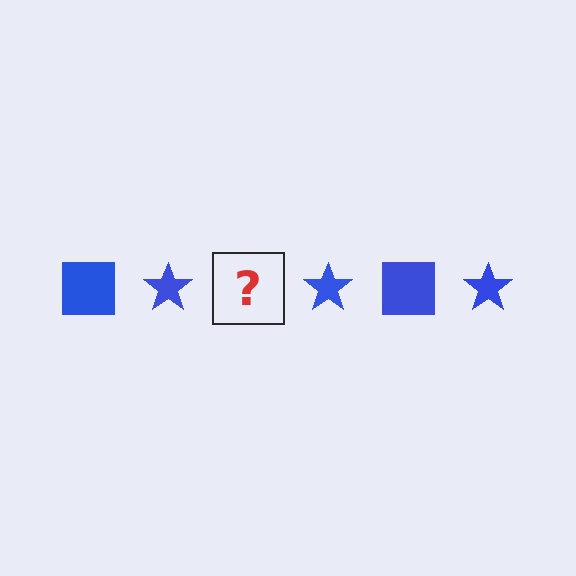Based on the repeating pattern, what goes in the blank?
The blank should be a blue square.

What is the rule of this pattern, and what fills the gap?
The rule is that the pattern cycles through square, star shapes in blue. The gap should be filled with a blue square.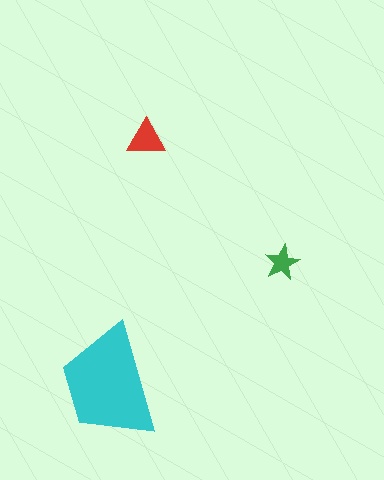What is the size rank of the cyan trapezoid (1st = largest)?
1st.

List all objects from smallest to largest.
The green star, the red triangle, the cyan trapezoid.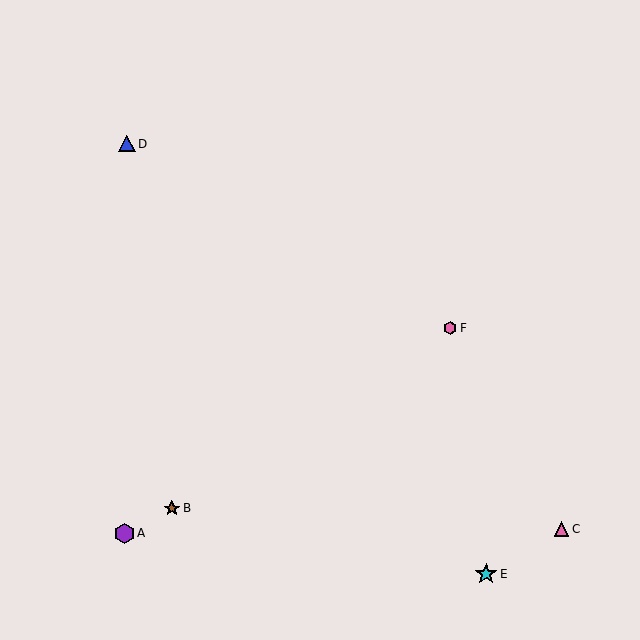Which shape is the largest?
The cyan star (labeled E) is the largest.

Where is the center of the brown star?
The center of the brown star is at (172, 508).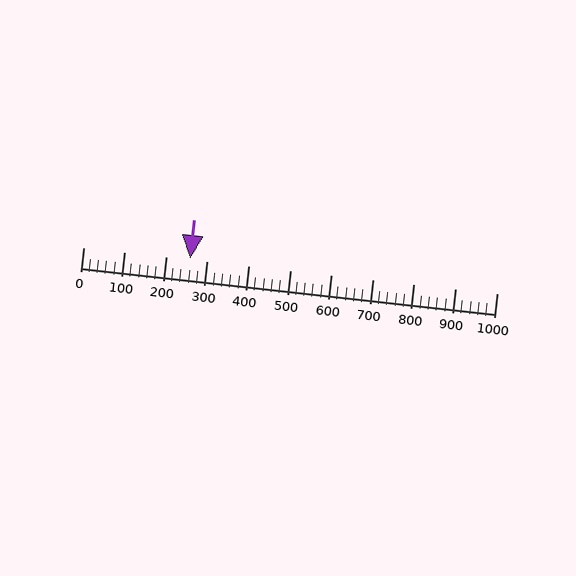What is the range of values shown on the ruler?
The ruler shows values from 0 to 1000.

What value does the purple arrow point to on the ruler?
The purple arrow points to approximately 258.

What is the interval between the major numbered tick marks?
The major tick marks are spaced 100 units apart.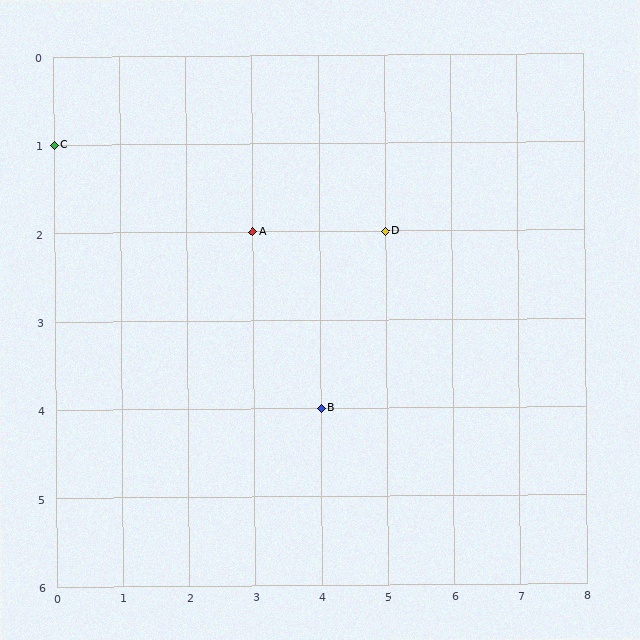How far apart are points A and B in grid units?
Points A and B are 1 column and 2 rows apart (about 2.2 grid units diagonally).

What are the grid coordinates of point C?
Point C is at grid coordinates (0, 1).